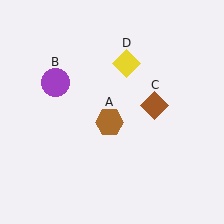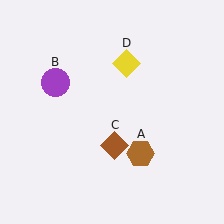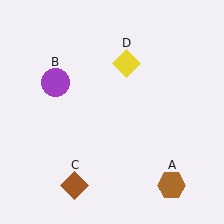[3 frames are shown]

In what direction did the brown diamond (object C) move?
The brown diamond (object C) moved down and to the left.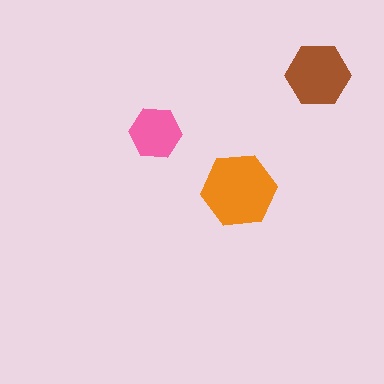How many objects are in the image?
There are 3 objects in the image.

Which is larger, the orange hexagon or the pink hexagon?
The orange one.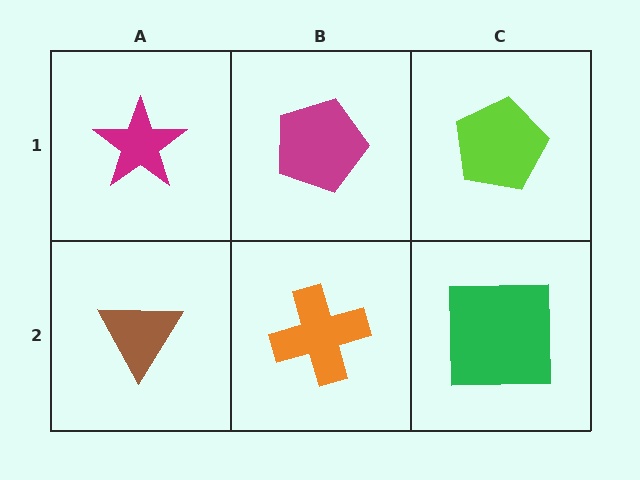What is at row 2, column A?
A brown triangle.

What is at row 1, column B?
A magenta pentagon.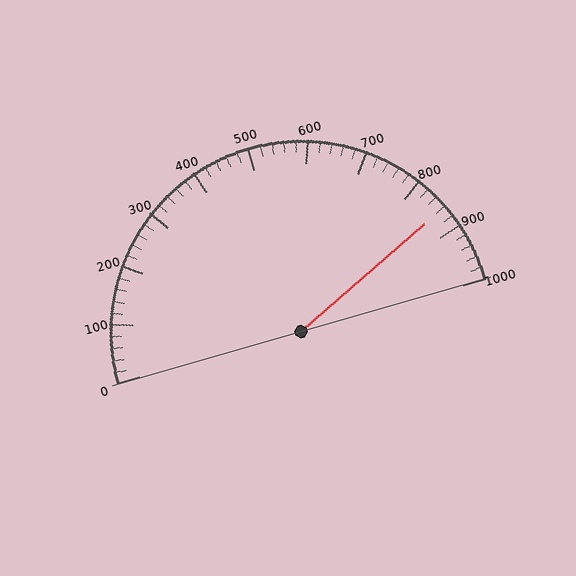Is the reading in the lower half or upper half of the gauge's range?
The reading is in the upper half of the range (0 to 1000).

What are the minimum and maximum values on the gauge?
The gauge ranges from 0 to 1000.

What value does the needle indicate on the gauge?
The needle indicates approximately 860.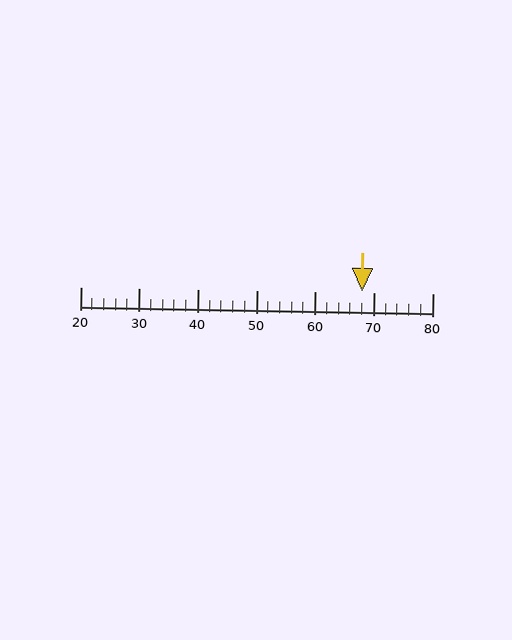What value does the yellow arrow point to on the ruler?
The yellow arrow points to approximately 68.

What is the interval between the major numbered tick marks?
The major tick marks are spaced 10 units apart.